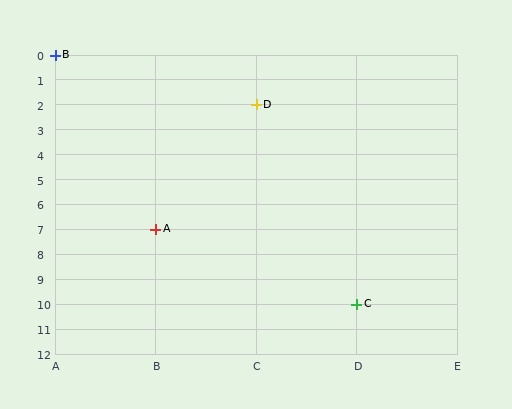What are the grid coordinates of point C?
Point C is at grid coordinates (D, 10).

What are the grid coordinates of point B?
Point B is at grid coordinates (A, 0).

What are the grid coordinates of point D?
Point D is at grid coordinates (C, 2).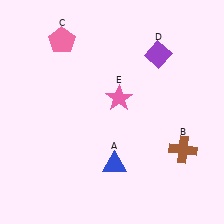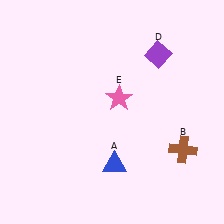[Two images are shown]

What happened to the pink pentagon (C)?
The pink pentagon (C) was removed in Image 2. It was in the top-left area of Image 1.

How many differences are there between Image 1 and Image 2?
There is 1 difference between the two images.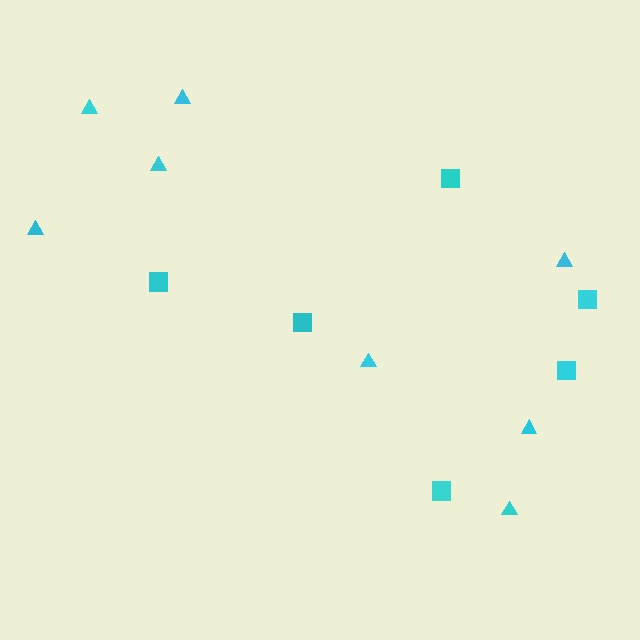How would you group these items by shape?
There are 2 groups: one group of squares (6) and one group of triangles (8).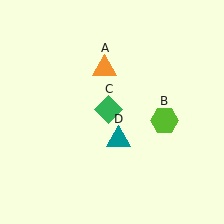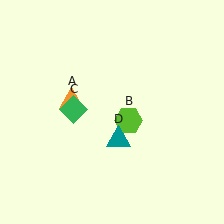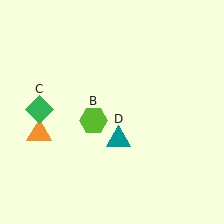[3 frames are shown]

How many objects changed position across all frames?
3 objects changed position: orange triangle (object A), lime hexagon (object B), green diamond (object C).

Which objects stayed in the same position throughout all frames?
Teal triangle (object D) remained stationary.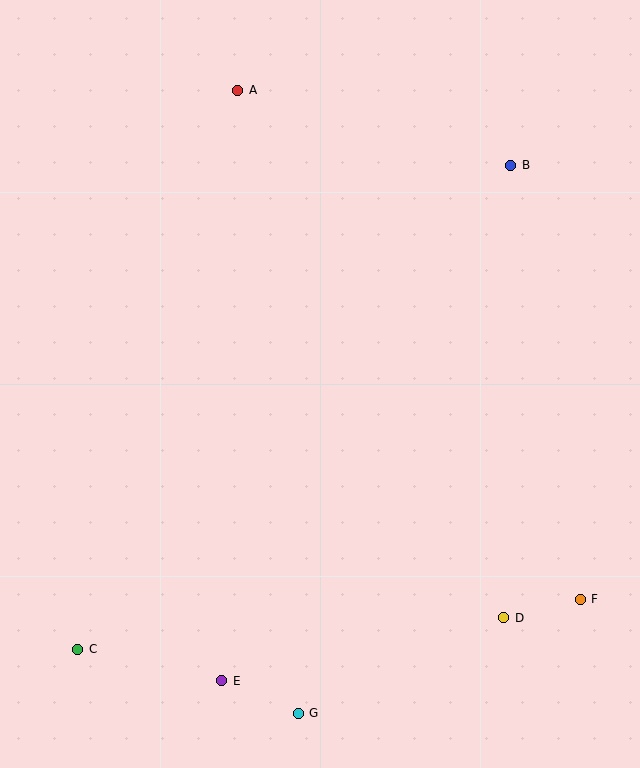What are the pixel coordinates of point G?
Point G is at (298, 713).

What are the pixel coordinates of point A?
Point A is at (238, 90).